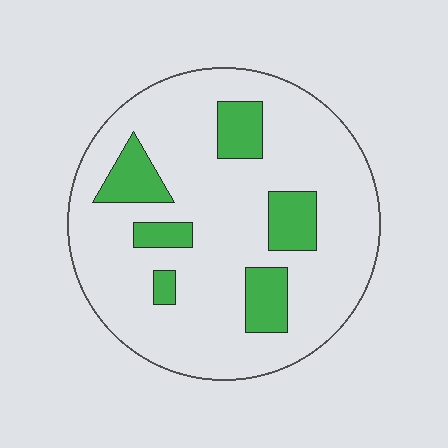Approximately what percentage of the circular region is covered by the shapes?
Approximately 20%.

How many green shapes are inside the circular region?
6.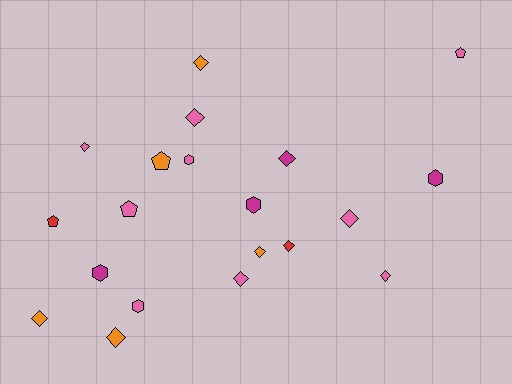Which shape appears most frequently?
Diamond, with 11 objects.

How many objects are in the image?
There are 20 objects.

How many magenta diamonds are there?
There is 1 magenta diamond.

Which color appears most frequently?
Pink, with 9 objects.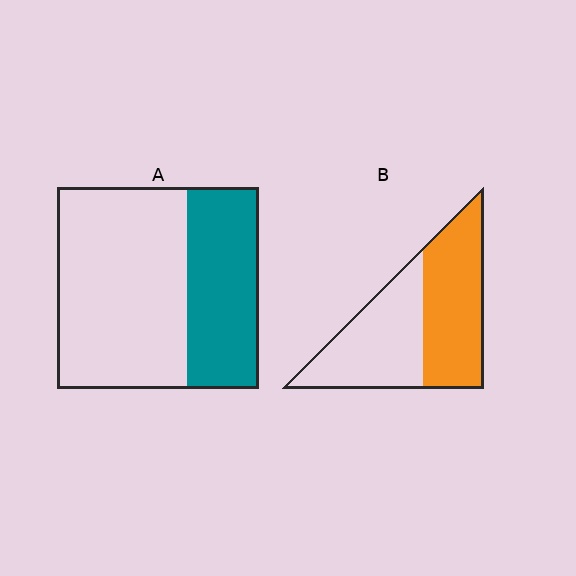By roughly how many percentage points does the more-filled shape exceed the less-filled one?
By roughly 15 percentage points (B over A).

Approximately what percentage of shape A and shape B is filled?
A is approximately 35% and B is approximately 50%.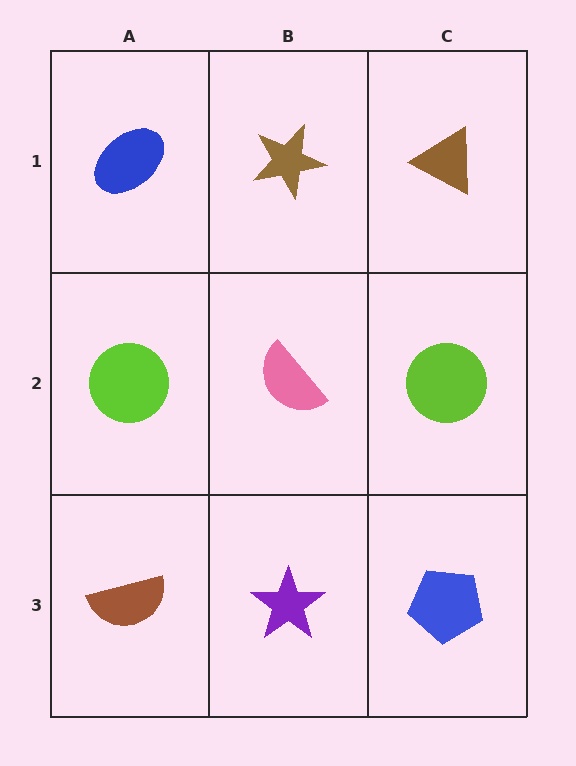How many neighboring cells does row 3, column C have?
2.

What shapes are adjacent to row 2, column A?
A blue ellipse (row 1, column A), a brown semicircle (row 3, column A), a pink semicircle (row 2, column B).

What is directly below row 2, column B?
A purple star.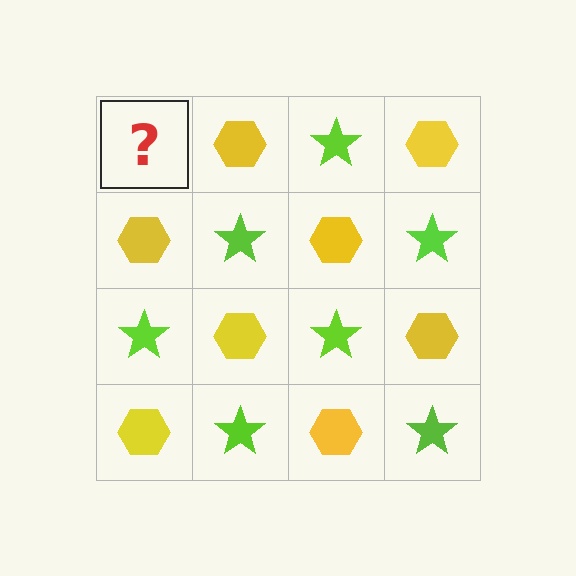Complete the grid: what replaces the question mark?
The question mark should be replaced with a lime star.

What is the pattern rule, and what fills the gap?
The rule is that it alternates lime star and yellow hexagon in a checkerboard pattern. The gap should be filled with a lime star.